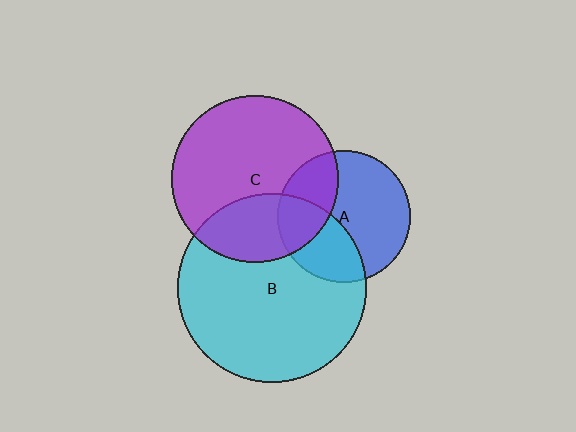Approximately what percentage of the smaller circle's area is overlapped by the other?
Approximately 30%.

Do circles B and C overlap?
Yes.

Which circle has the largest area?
Circle B (cyan).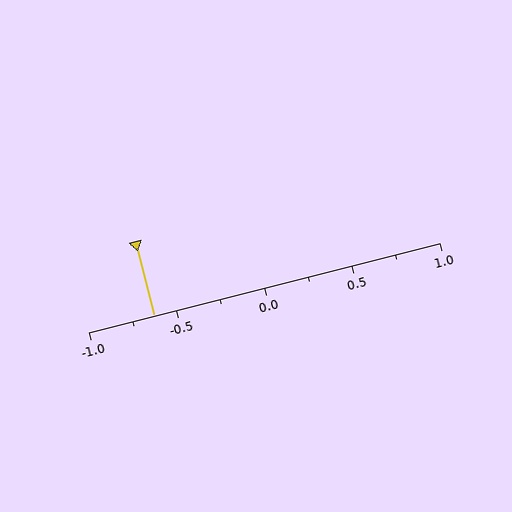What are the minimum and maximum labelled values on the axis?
The axis runs from -1.0 to 1.0.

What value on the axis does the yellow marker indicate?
The marker indicates approximately -0.62.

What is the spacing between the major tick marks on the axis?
The major ticks are spaced 0.5 apart.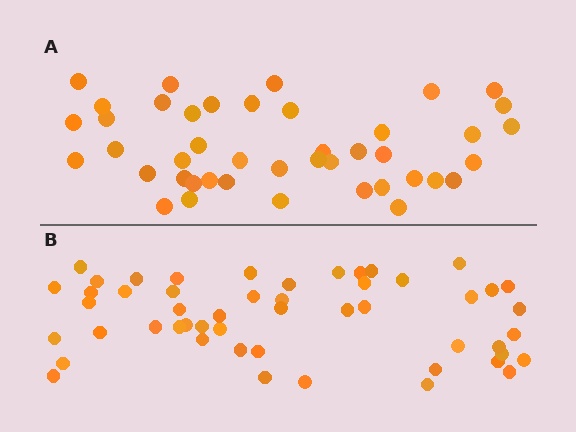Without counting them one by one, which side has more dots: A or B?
Region B (the bottom region) has more dots.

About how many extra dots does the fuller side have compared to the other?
Region B has roughly 8 or so more dots than region A.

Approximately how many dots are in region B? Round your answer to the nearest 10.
About 50 dots. (The exact count is 51, which rounds to 50.)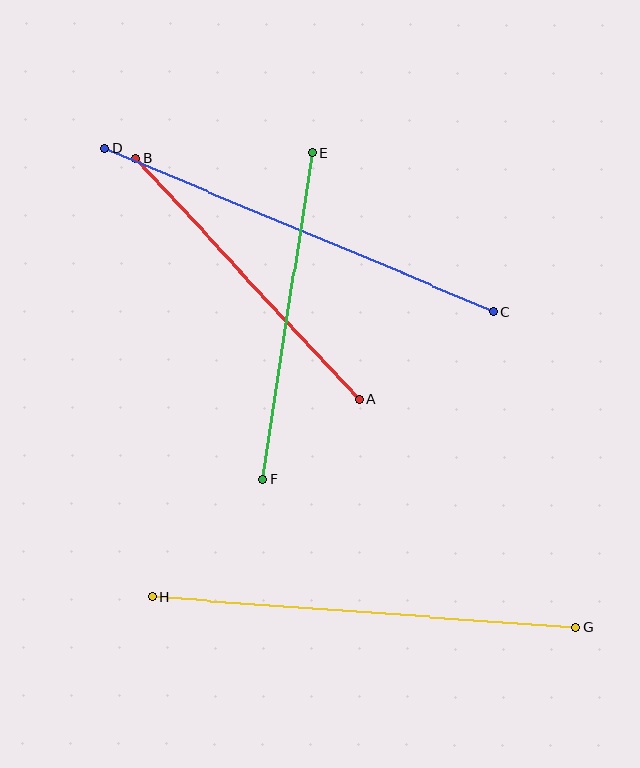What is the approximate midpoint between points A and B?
The midpoint is at approximately (248, 279) pixels.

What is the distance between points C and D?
The distance is approximately 421 pixels.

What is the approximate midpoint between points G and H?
The midpoint is at approximately (364, 612) pixels.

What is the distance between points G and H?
The distance is approximately 425 pixels.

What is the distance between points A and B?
The distance is approximately 329 pixels.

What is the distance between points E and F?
The distance is approximately 330 pixels.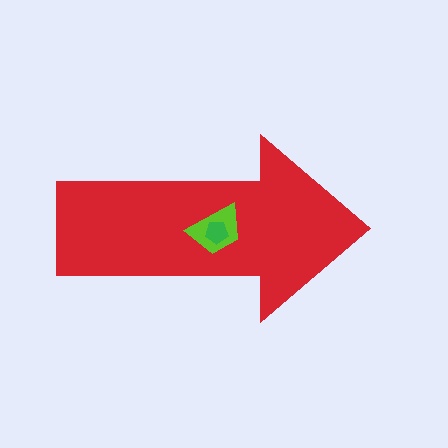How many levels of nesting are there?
3.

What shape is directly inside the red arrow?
The lime trapezoid.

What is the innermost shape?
The green pentagon.